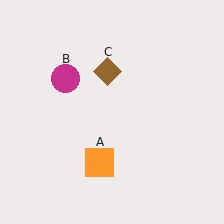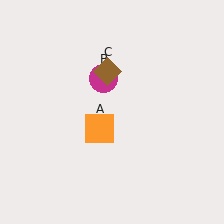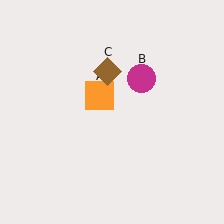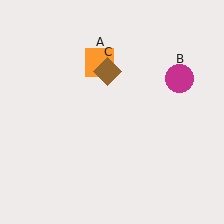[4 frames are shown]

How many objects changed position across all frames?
2 objects changed position: orange square (object A), magenta circle (object B).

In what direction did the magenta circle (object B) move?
The magenta circle (object B) moved right.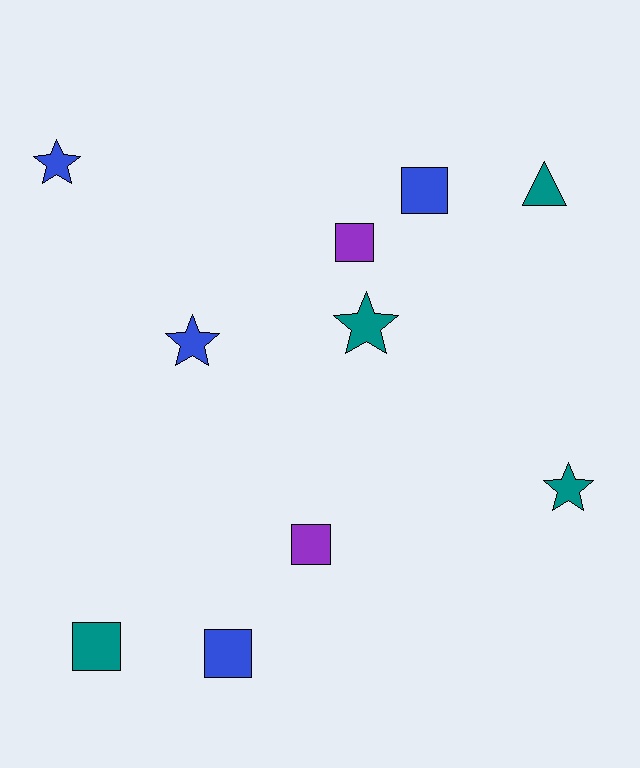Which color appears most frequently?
Blue, with 4 objects.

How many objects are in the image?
There are 10 objects.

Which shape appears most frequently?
Square, with 5 objects.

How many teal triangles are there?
There is 1 teal triangle.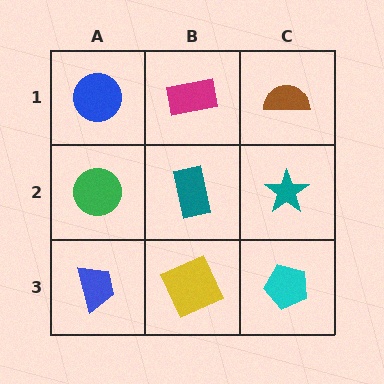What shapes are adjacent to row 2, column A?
A blue circle (row 1, column A), a blue trapezoid (row 3, column A), a teal rectangle (row 2, column B).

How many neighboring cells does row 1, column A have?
2.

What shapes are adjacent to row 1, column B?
A teal rectangle (row 2, column B), a blue circle (row 1, column A), a brown semicircle (row 1, column C).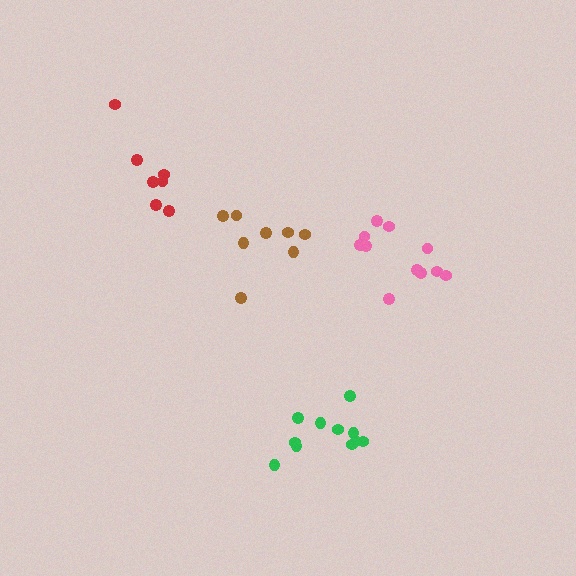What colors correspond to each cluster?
The clusters are colored: red, green, pink, brown.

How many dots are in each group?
Group 1: 7 dots, Group 2: 11 dots, Group 3: 11 dots, Group 4: 8 dots (37 total).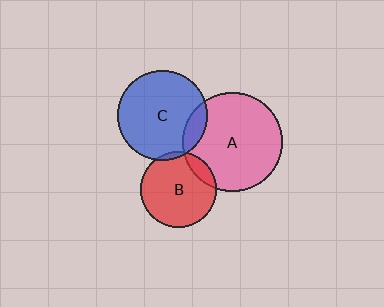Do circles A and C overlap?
Yes.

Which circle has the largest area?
Circle A (pink).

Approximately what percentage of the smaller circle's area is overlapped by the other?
Approximately 10%.